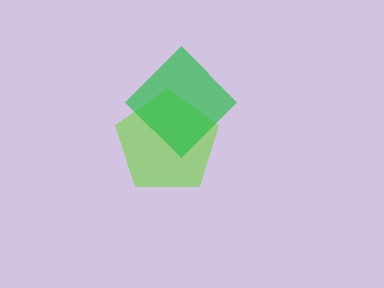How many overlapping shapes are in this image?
There are 2 overlapping shapes in the image.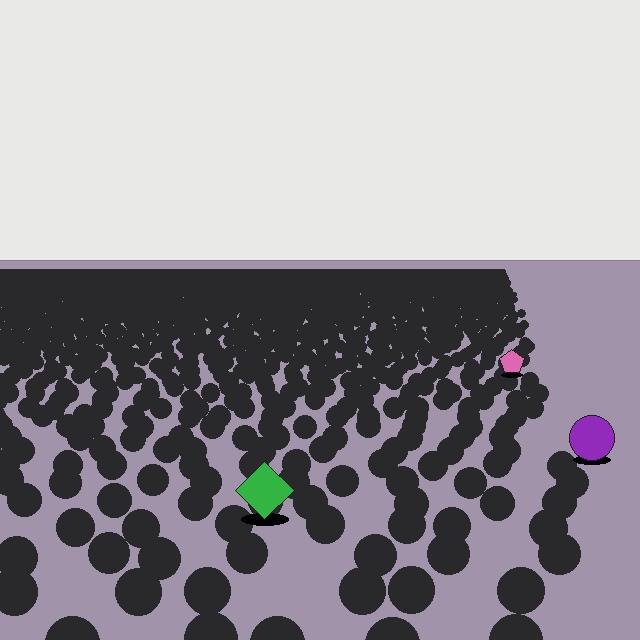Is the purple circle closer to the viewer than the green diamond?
No. The green diamond is closer — you can tell from the texture gradient: the ground texture is coarser near it.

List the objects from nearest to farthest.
From nearest to farthest: the green diamond, the purple circle, the pink pentagon.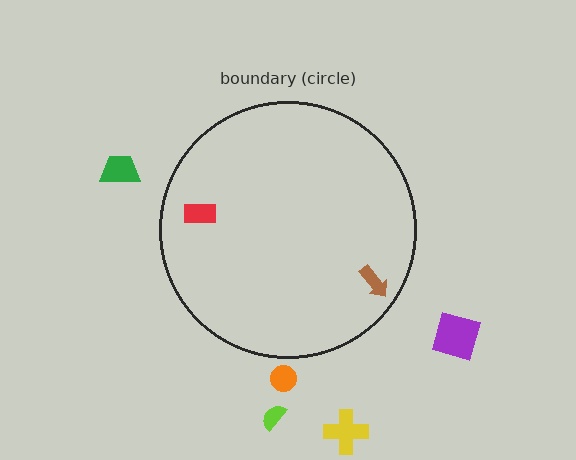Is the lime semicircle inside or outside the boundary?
Outside.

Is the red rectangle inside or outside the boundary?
Inside.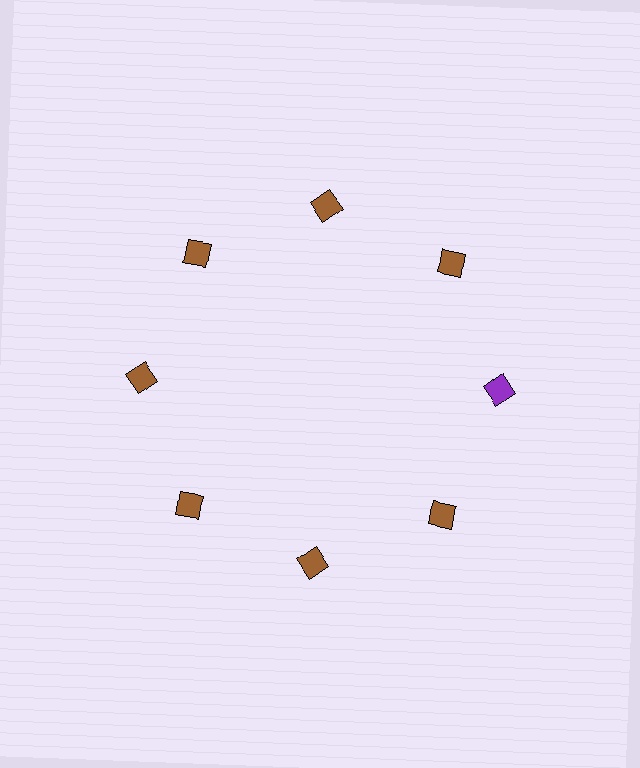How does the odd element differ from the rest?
It has a different color: purple instead of brown.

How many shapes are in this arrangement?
There are 8 shapes arranged in a ring pattern.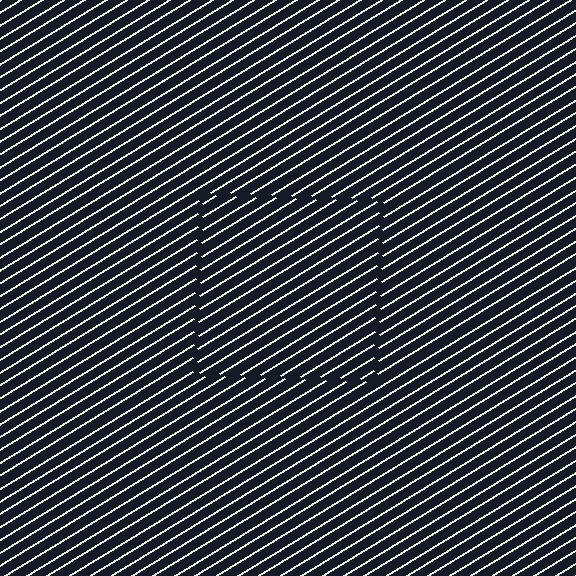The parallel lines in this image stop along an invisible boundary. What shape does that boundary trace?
An illusory square. The interior of the shape contains the same grating, shifted by half a period — the contour is defined by the phase discontinuity where line-ends from the inner and outer gratings abut.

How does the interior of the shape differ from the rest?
The interior of the shape contains the same grating, shifted by half a period — the contour is defined by the phase discontinuity where line-ends from the inner and outer gratings abut.